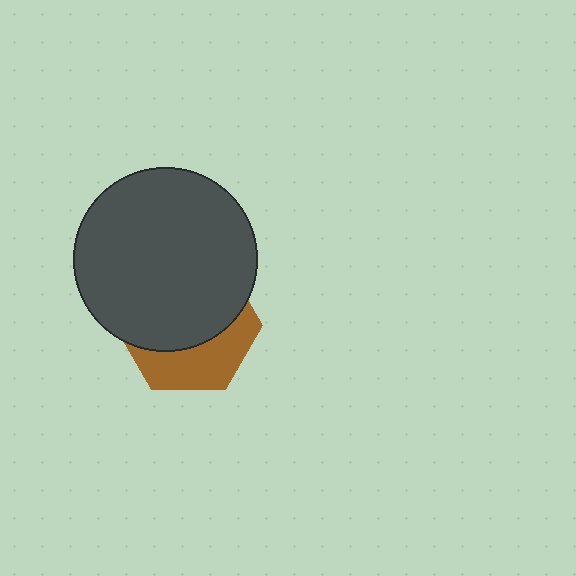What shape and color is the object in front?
The object in front is a dark gray circle.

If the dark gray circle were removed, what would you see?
You would see the complete brown hexagon.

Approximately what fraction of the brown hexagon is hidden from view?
Roughly 63% of the brown hexagon is hidden behind the dark gray circle.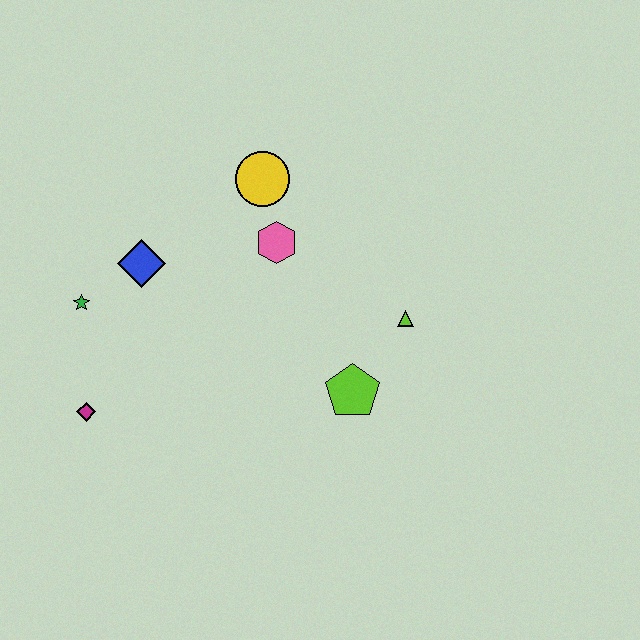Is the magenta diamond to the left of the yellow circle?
Yes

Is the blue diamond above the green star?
Yes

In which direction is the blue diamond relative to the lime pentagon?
The blue diamond is to the left of the lime pentagon.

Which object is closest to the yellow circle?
The pink hexagon is closest to the yellow circle.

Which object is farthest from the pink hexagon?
The magenta diamond is farthest from the pink hexagon.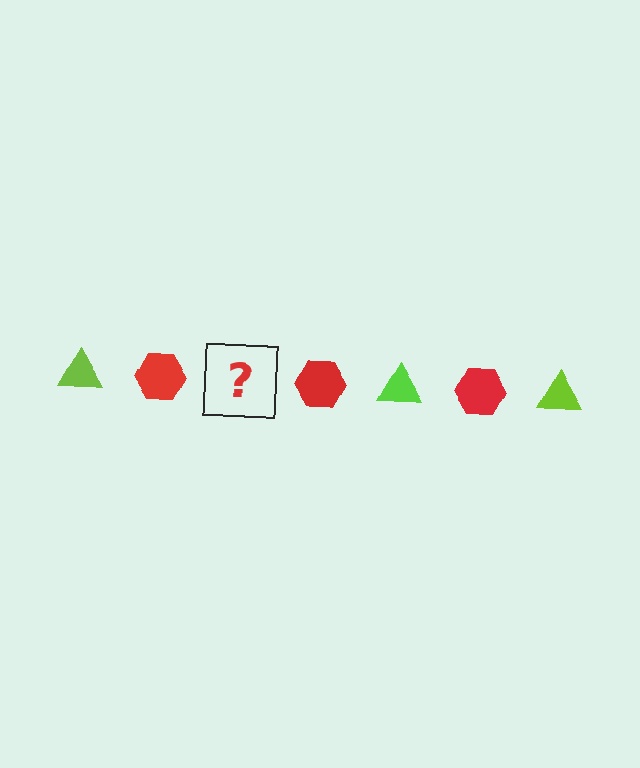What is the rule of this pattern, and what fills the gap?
The rule is that the pattern alternates between lime triangle and red hexagon. The gap should be filled with a lime triangle.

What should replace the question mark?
The question mark should be replaced with a lime triangle.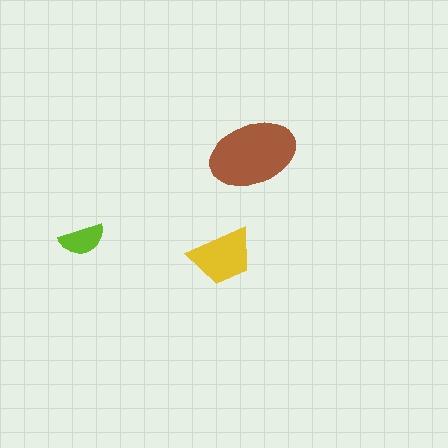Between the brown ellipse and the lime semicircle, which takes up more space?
The brown ellipse.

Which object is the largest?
The brown ellipse.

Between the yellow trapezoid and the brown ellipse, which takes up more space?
The brown ellipse.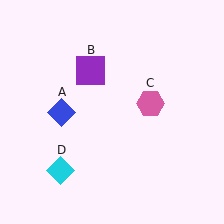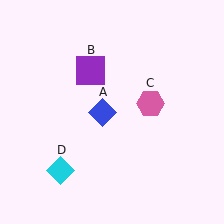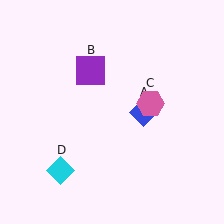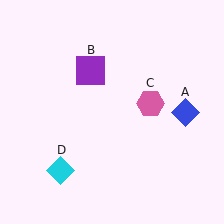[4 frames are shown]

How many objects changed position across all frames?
1 object changed position: blue diamond (object A).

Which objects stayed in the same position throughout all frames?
Purple square (object B) and pink hexagon (object C) and cyan diamond (object D) remained stationary.